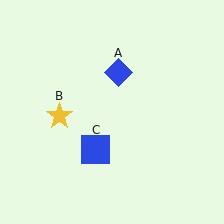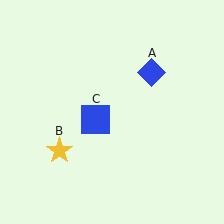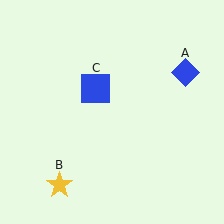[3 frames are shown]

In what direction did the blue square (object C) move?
The blue square (object C) moved up.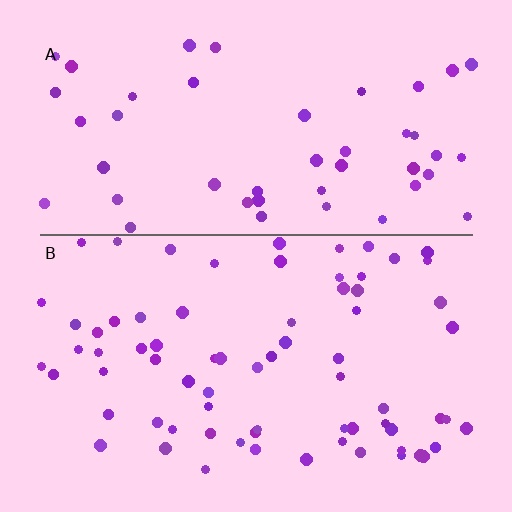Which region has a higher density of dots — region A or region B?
B (the bottom).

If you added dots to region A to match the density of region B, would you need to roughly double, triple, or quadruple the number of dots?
Approximately double.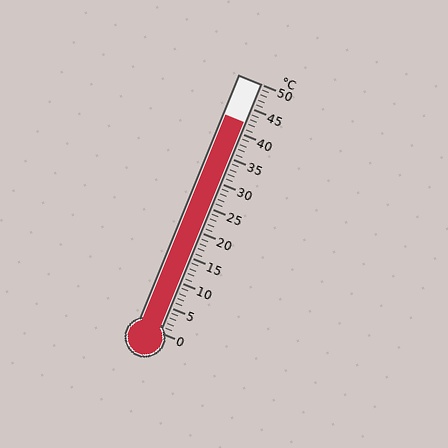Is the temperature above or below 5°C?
The temperature is above 5°C.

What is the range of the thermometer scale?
The thermometer scale ranges from 0°C to 50°C.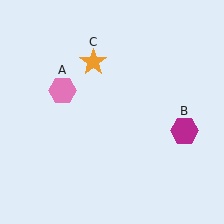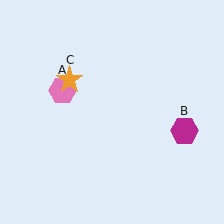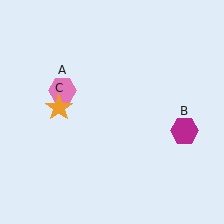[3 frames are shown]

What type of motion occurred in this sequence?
The orange star (object C) rotated counterclockwise around the center of the scene.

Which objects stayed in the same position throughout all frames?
Pink hexagon (object A) and magenta hexagon (object B) remained stationary.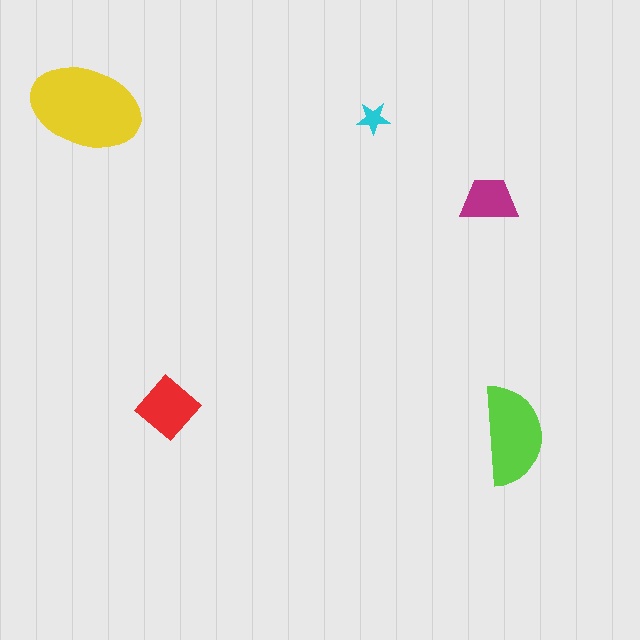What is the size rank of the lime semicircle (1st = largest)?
2nd.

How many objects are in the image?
There are 5 objects in the image.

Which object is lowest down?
The lime semicircle is bottommost.